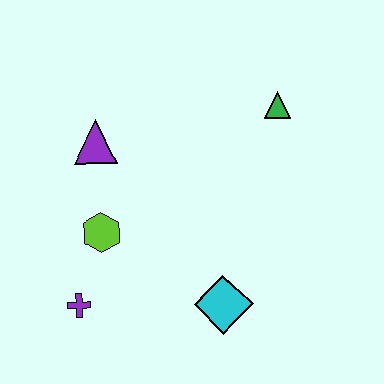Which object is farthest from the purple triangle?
The cyan diamond is farthest from the purple triangle.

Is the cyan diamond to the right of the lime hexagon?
Yes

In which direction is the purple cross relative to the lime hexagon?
The purple cross is below the lime hexagon.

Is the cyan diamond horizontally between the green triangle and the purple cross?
Yes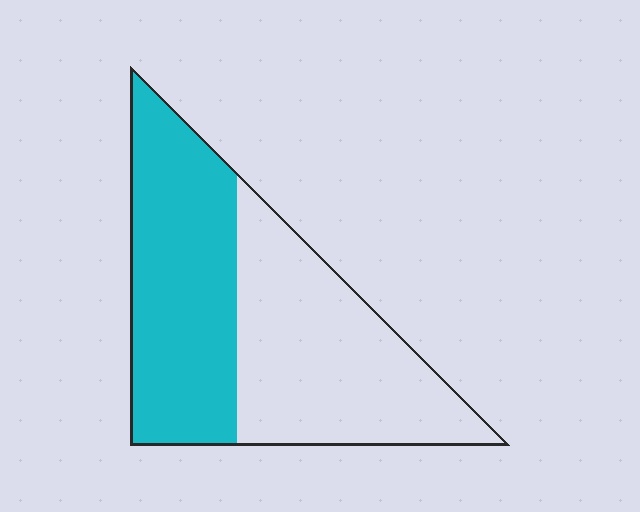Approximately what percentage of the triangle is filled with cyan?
Approximately 50%.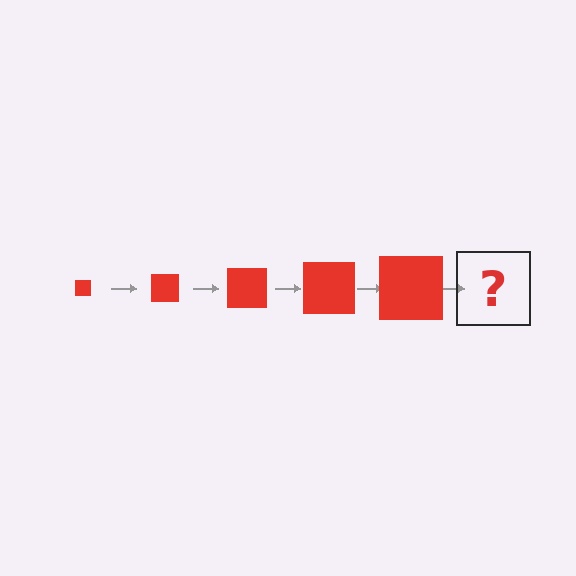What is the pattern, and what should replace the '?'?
The pattern is that the square gets progressively larger each step. The '?' should be a red square, larger than the previous one.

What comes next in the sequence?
The next element should be a red square, larger than the previous one.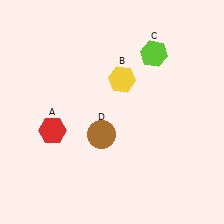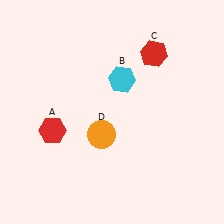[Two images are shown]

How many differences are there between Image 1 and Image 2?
There are 3 differences between the two images.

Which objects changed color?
B changed from yellow to cyan. C changed from lime to red. D changed from brown to orange.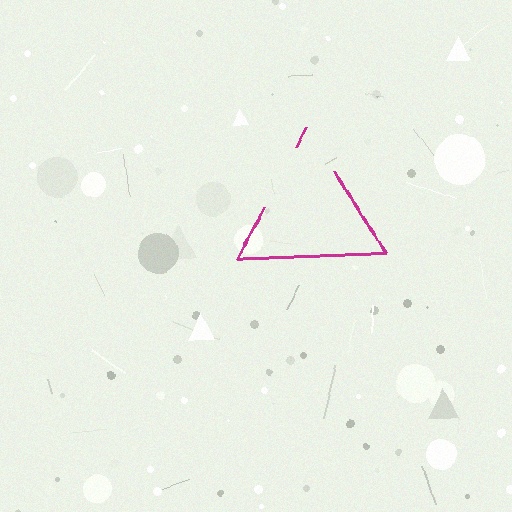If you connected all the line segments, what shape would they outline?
They would outline a triangle.